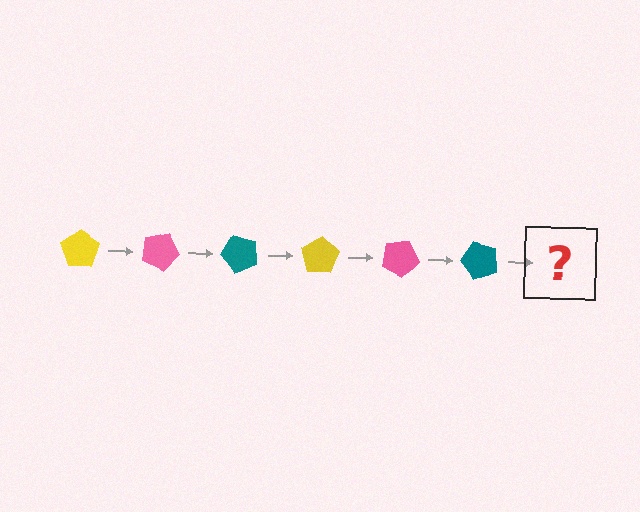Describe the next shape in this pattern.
It should be a yellow pentagon, rotated 150 degrees from the start.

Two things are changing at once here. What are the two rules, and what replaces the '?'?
The two rules are that it rotates 25 degrees each step and the color cycles through yellow, pink, and teal. The '?' should be a yellow pentagon, rotated 150 degrees from the start.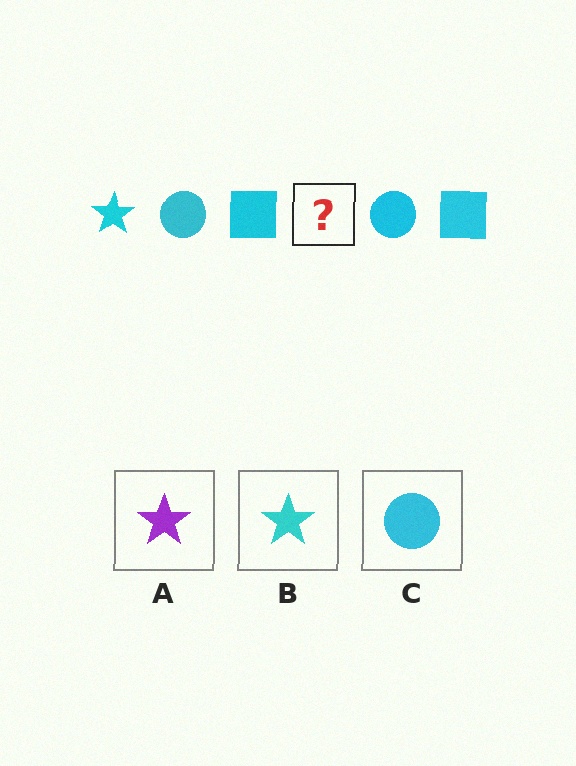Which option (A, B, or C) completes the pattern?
B.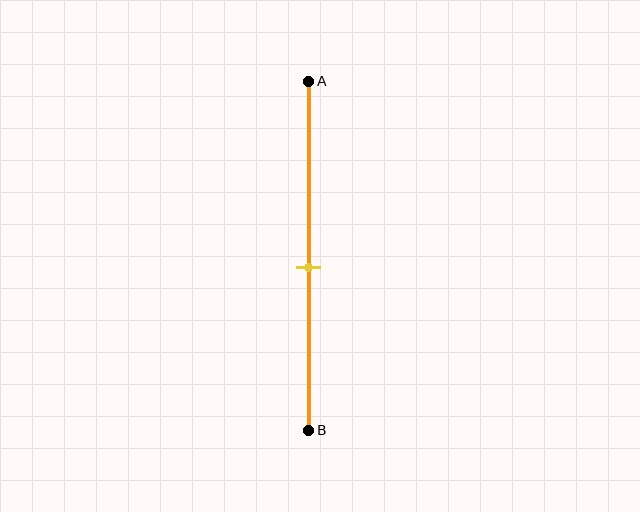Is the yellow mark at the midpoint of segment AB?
No, the mark is at about 55% from A, not at the 50% midpoint.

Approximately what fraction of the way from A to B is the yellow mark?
The yellow mark is approximately 55% of the way from A to B.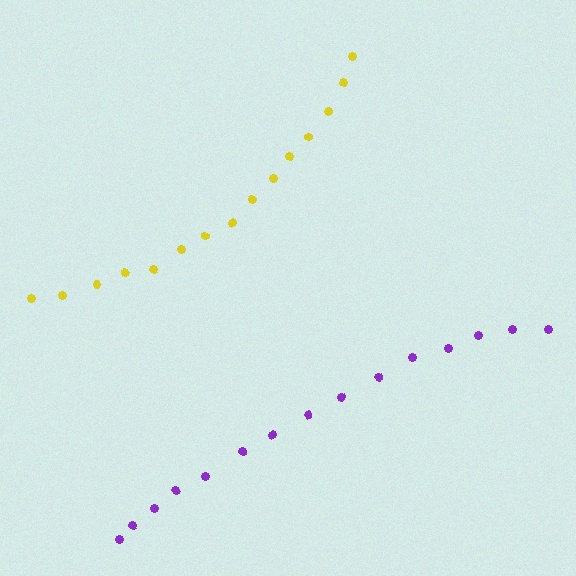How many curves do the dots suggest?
There are 2 distinct paths.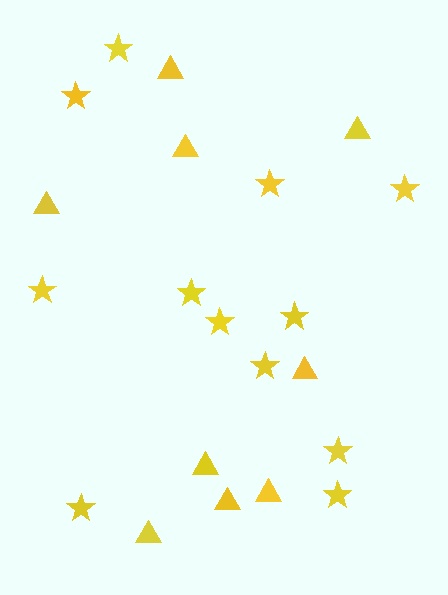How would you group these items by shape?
There are 2 groups: one group of triangles (9) and one group of stars (12).